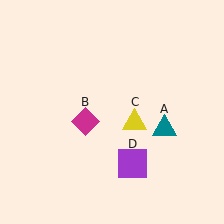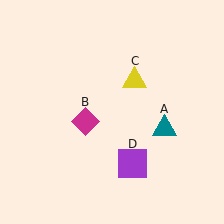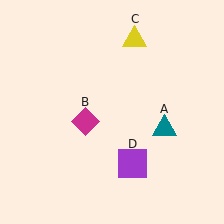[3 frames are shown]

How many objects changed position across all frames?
1 object changed position: yellow triangle (object C).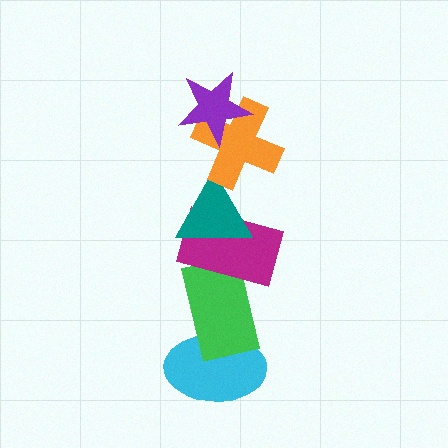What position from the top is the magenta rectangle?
The magenta rectangle is 4th from the top.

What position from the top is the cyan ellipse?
The cyan ellipse is 6th from the top.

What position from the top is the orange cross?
The orange cross is 2nd from the top.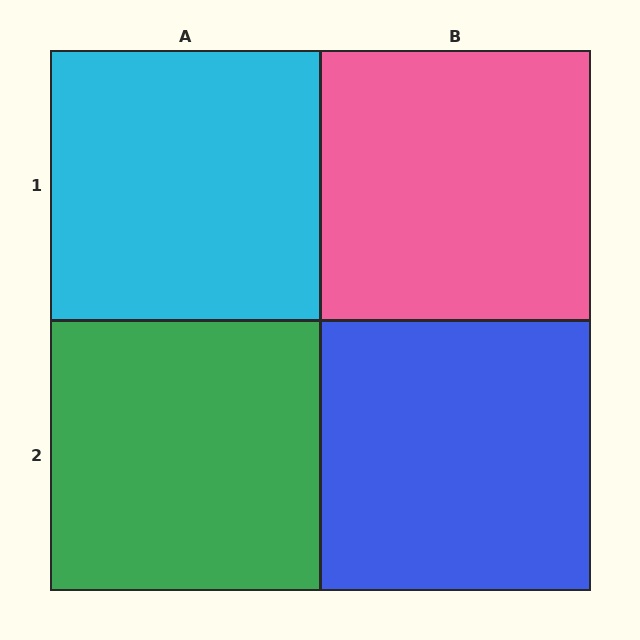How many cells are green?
1 cell is green.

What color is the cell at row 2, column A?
Green.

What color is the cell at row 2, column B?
Blue.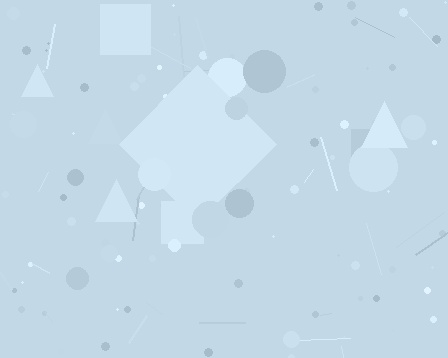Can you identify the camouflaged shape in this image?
The camouflaged shape is a diamond.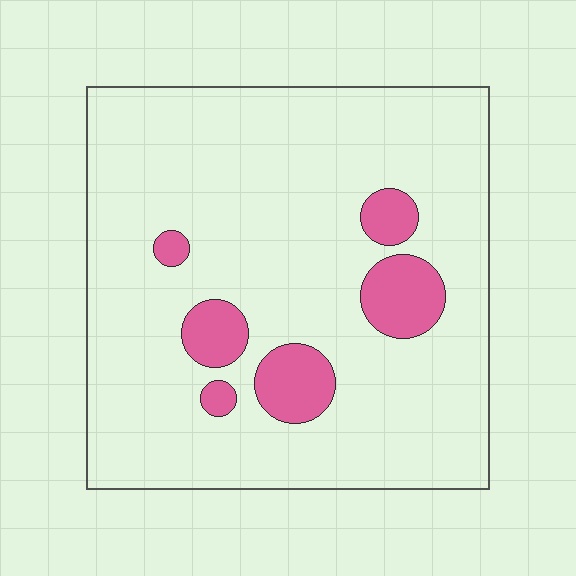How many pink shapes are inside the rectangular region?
6.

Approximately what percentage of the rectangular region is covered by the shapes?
Approximately 10%.